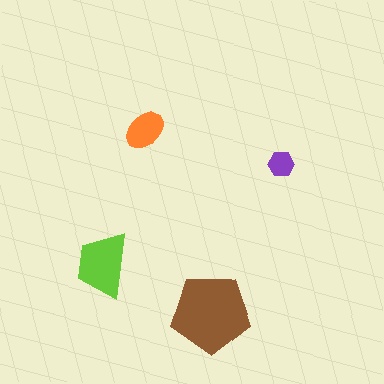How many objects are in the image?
There are 4 objects in the image.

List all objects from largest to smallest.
The brown pentagon, the lime trapezoid, the orange ellipse, the purple hexagon.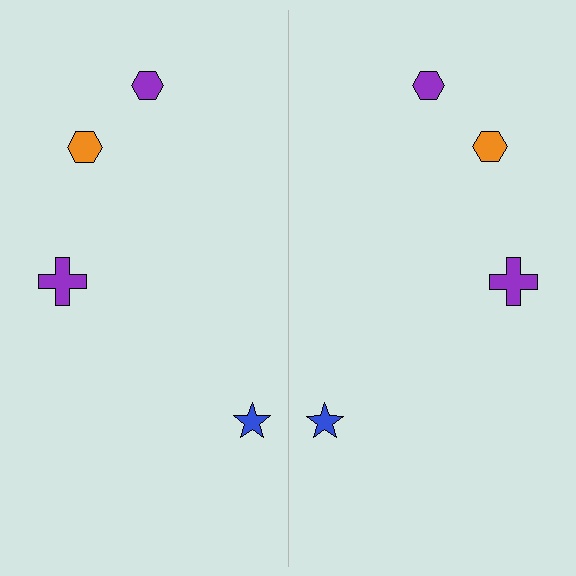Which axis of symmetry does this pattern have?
The pattern has a vertical axis of symmetry running through the center of the image.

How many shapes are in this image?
There are 8 shapes in this image.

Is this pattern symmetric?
Yes, this pattern has bilateral (reflection) symmetry.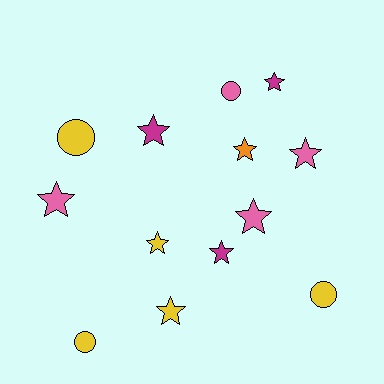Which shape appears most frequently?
Star, with 9 objects.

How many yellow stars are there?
There are 2 yellow stars.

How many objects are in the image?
There are 13 objects.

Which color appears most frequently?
Yellow, with 5 objects.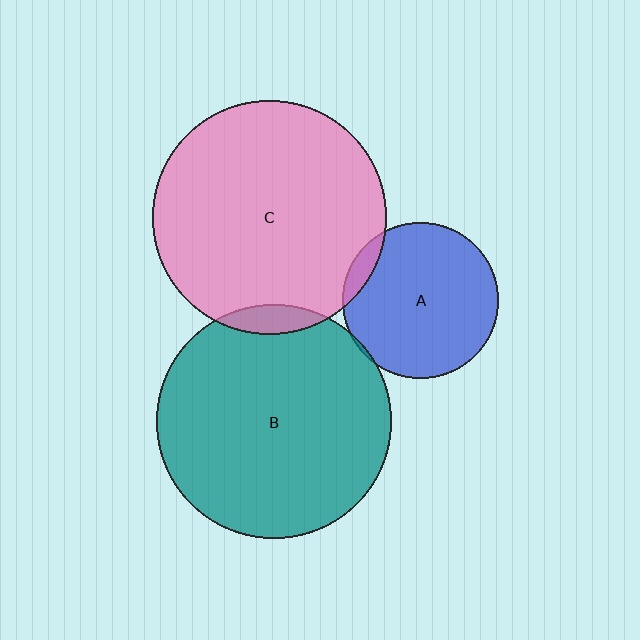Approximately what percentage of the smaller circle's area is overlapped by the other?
Approximately 5%.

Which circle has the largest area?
Circle B (teal).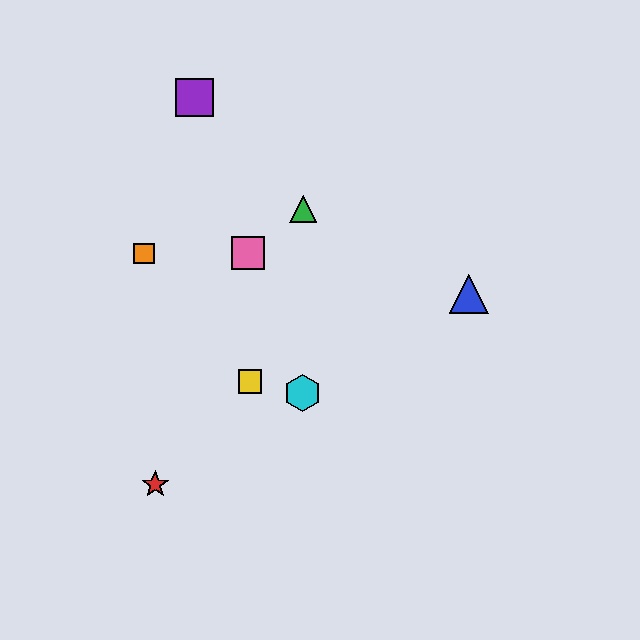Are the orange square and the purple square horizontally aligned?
No, the orange square is at y≈253 and the purple square is at y≈98.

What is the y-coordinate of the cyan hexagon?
The cyan hexagon is at y≈393.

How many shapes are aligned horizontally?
2 shapes (the orange square, the pink square) are aligned horizontally.